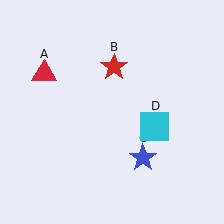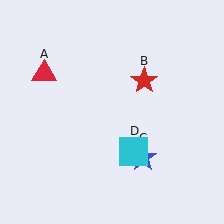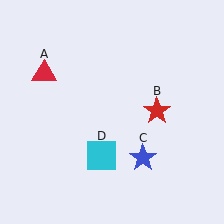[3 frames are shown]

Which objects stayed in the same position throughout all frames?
Red triangle (object A) and blue star (object C) remained stationary.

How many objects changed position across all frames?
2 objects changed position: red star (object B), cyan square (object D).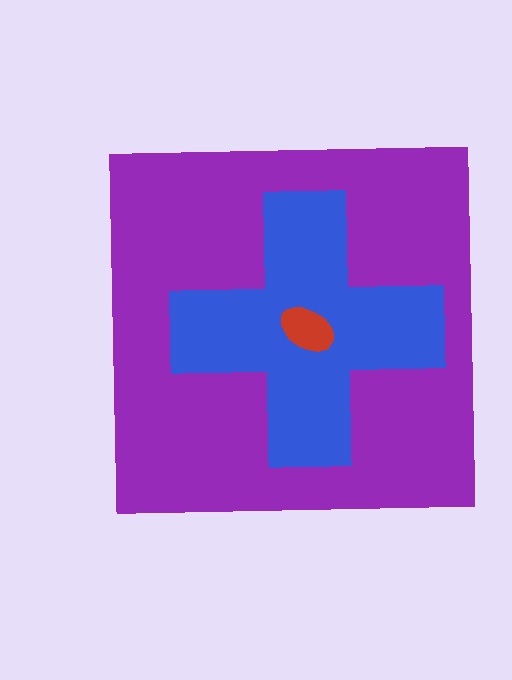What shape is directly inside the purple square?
The blue cross.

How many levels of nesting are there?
3.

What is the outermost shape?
The purple square.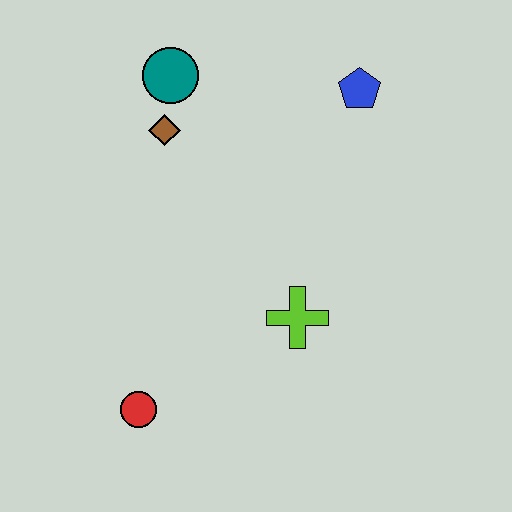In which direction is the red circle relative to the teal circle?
The red circle is below the teal circle.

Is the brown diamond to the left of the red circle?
No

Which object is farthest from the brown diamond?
The red circle is farthest from the brown diamond.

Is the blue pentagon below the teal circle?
Yes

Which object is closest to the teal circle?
The brown diamond is closest to the teal circle.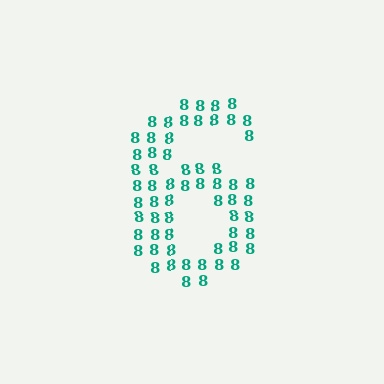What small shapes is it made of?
It is made of small digit 8's.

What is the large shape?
The large shape is the digit 6.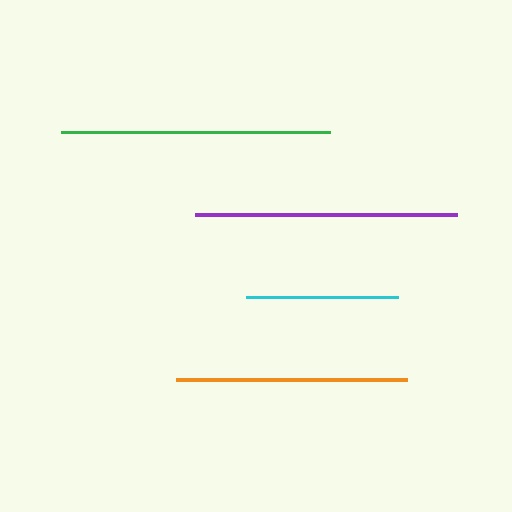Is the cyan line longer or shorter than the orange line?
The orange line is longer than the cyan line.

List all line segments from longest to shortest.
From longest to shortest: green, purple, orange, cyan.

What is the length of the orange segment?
The orange segment is approximately 231 pixels long.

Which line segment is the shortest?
The cyan line is the shortest at approximately 152 pixels.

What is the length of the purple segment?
The purple segment is approximately 262 pixels long.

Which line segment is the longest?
The green line is the longest at approximately 269 pixels.